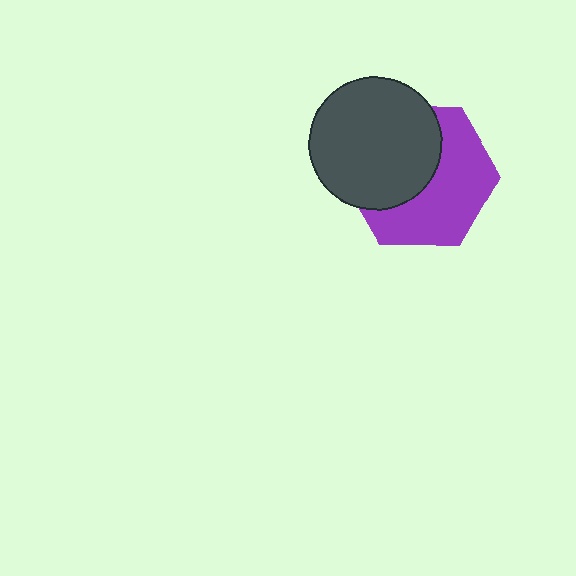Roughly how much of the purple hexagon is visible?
About half of it is visible (roughly 53%).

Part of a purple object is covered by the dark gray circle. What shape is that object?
It is a hexagon.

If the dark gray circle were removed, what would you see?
You would see the complete purple hexagon.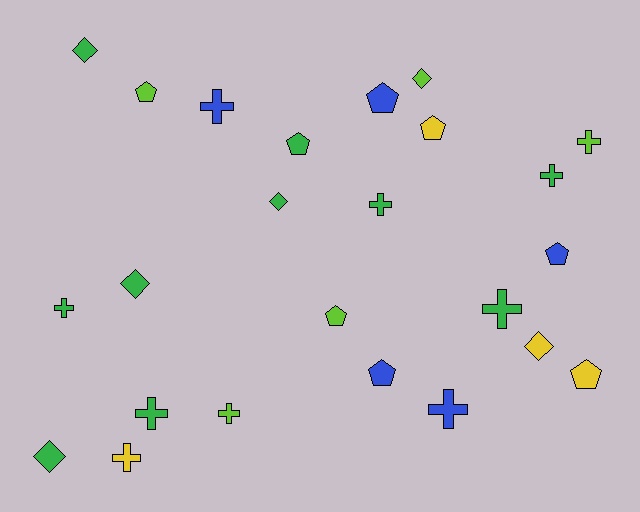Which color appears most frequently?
Green, with 10 objects.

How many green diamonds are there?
There are 4 green diamonds.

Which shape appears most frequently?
Cross, with 10 objects.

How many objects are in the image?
There are 24 objects.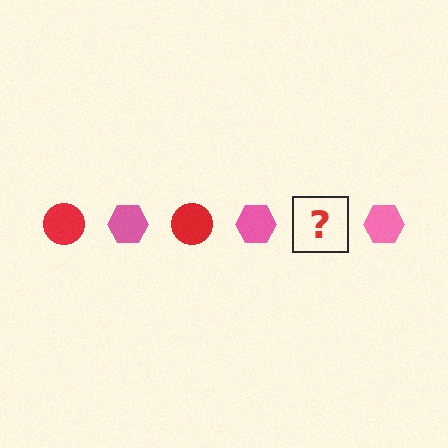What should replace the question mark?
The question mark should be replaced with a red circle.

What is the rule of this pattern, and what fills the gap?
The rule is that the pattern alternates between red circle and pink hexagon. The gap should be filled with a red circle.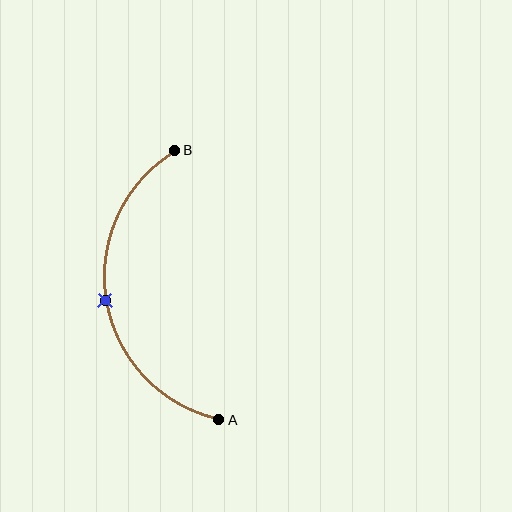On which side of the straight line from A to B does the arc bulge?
The arc bulges to the left of the straight line connecting A and B.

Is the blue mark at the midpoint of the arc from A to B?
Yes. The blue mark lies on the arc at equal arc-length from both A and B — it is the arc midpoint.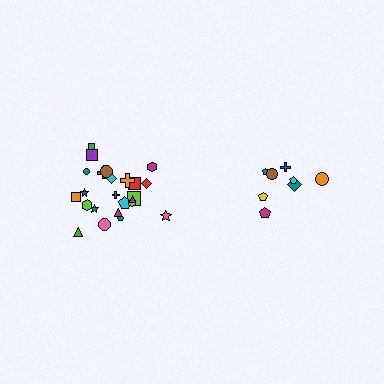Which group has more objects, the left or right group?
The left group.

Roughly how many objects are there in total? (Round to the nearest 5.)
Roughly 35 objects in total.